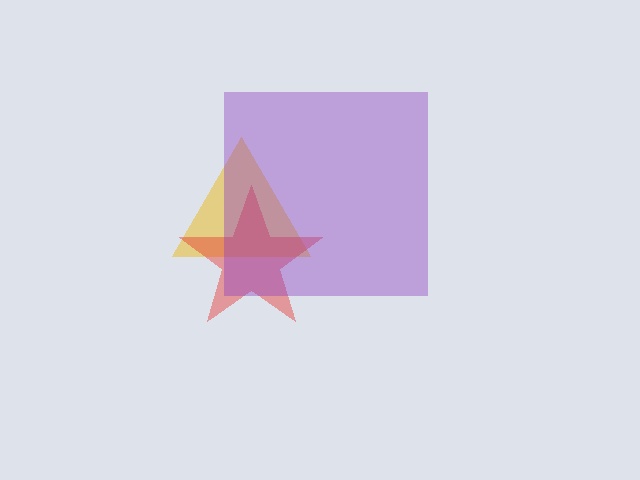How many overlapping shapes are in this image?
There are 3 overlapping shapes in the image.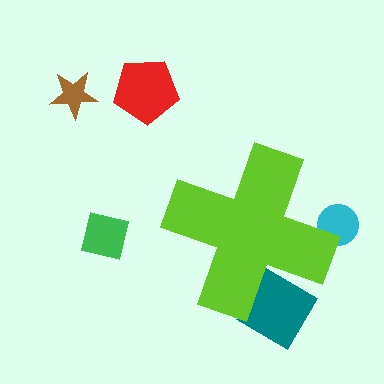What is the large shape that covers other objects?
A lime cross.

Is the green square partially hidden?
No, the green square is fully visible.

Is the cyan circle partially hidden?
Yes, the cyan circle is partially hidden behind the lime cross.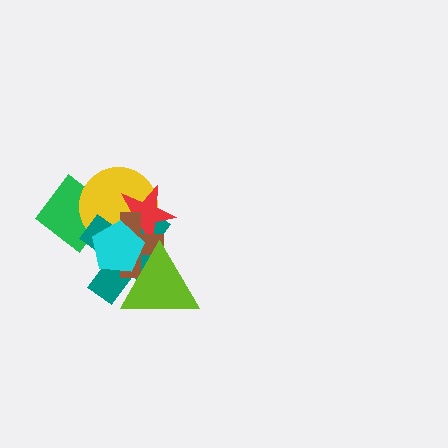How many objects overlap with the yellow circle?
5 objects overlap with the yellow circle.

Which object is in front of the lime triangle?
The cyan pentagon is in front of the lime triangle.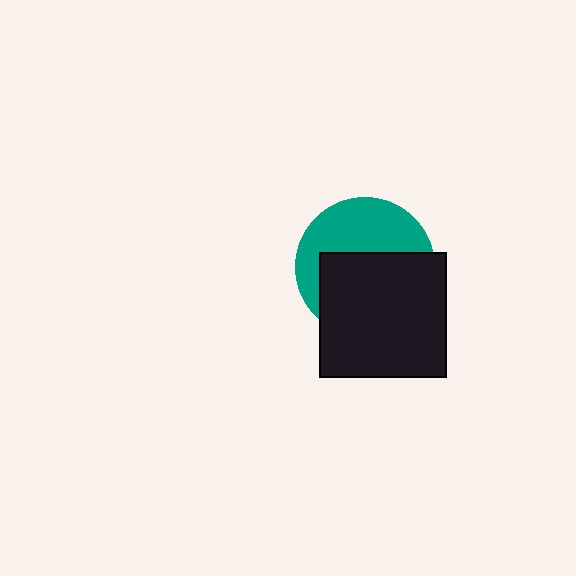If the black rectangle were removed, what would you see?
You would see the complete teal circle.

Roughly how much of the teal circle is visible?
A small part of it is visible (roughly 44%).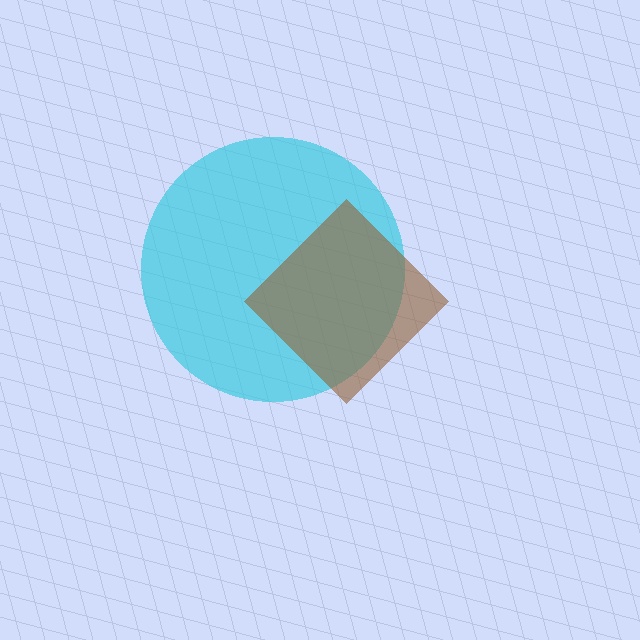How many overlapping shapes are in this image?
There are 2 overlapping shapes in the image.